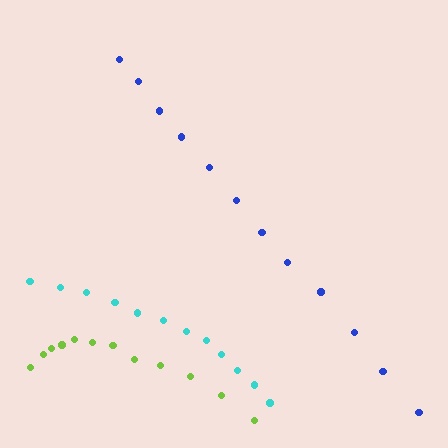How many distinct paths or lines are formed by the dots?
There are 3 distinct paths.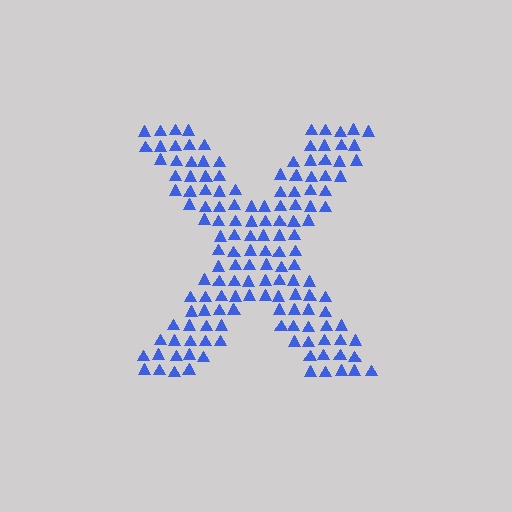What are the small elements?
The small elements are triangles.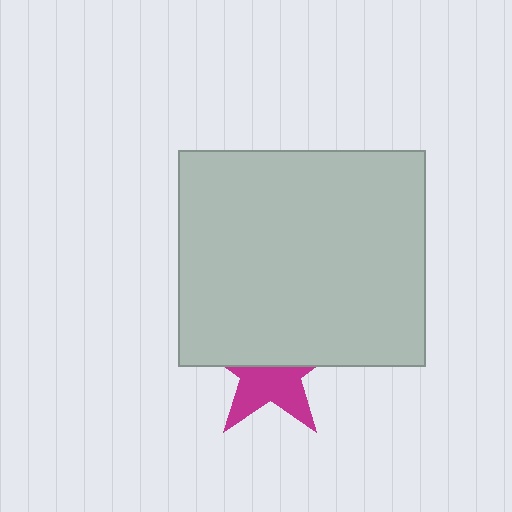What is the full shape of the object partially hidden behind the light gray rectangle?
The partially hidden object is a magenta star.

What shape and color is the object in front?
The object in front is a light gray rectangle.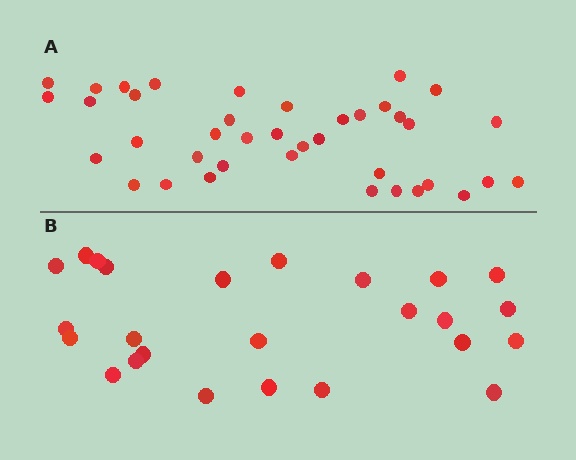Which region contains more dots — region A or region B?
Region A (the top region) has more dots.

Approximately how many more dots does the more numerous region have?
Region A has approximately 15 more dots than region B.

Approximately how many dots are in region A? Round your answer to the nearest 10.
About 40 dots. (The exact count is 39, which rounds to 40.)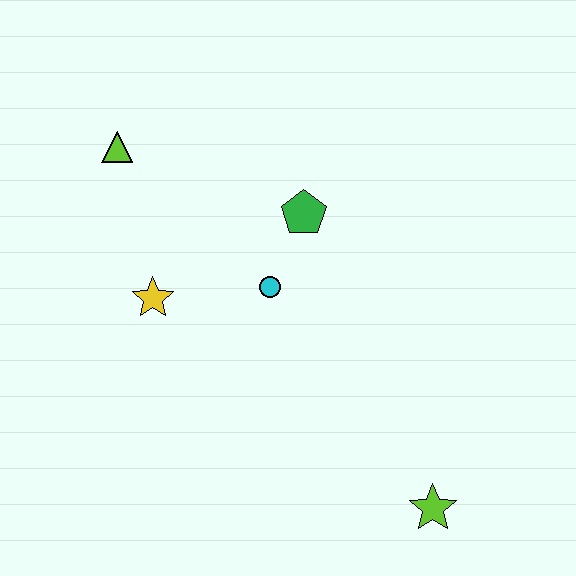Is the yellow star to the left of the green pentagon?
Yes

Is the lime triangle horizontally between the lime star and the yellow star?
No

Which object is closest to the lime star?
The cyan circle is closest to the lime star.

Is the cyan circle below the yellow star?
No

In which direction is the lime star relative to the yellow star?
The lime star is to the right of the yellow star.